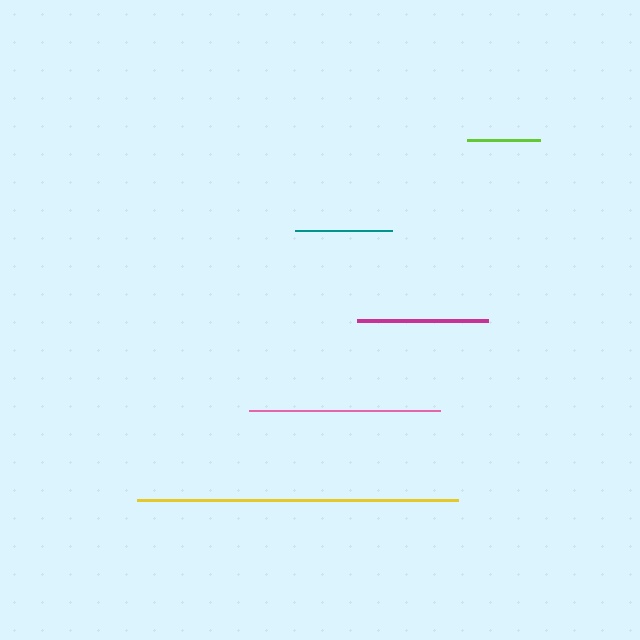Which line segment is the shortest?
The lime line is the shortest at approximately 73 pixels.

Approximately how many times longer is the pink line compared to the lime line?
The pink line is approximately 2.6 times the length of the lime line.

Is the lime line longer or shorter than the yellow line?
The yellow line is longer than the lime line.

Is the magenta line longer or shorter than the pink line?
The pink line is longer than the magenta line.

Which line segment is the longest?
The yellow line is the longest at approximately 321 pixels.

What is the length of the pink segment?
The pink segment is approximately 190 pixels long.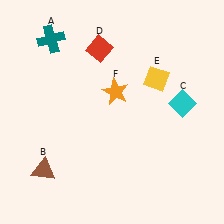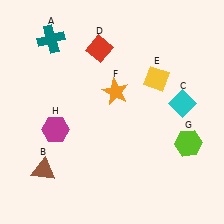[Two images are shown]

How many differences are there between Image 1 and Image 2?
There are 2 differences between the two images.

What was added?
A lime hexagon (G), a magenta hexagon (H) were added in Image 2.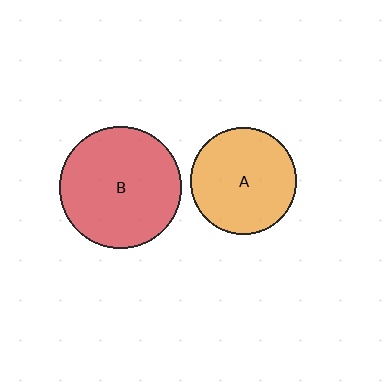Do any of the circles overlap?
No, none of the circles overlap.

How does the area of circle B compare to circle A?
Approximately 1.3 times.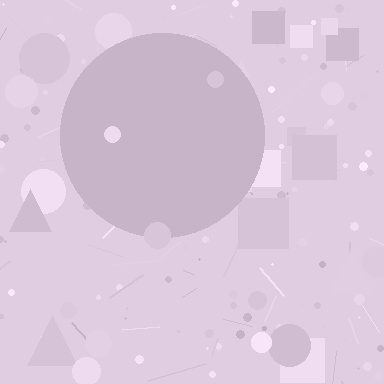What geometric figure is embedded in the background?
A circle is embedded in the background.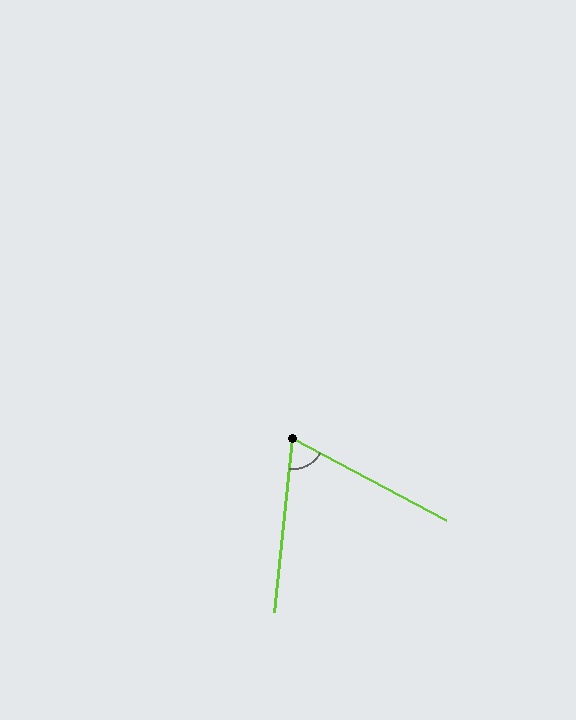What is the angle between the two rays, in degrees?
Approximately 68 degrees.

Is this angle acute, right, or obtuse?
It is acute.